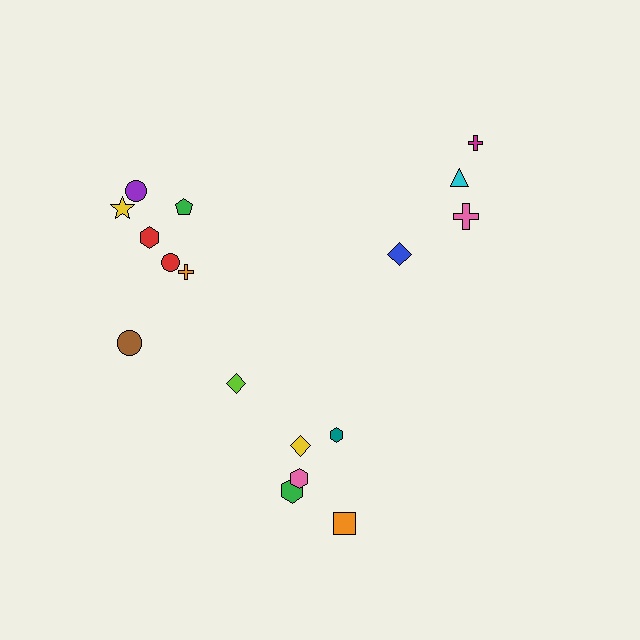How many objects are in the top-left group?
There are 7 objects.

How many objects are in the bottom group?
There are 6 objects.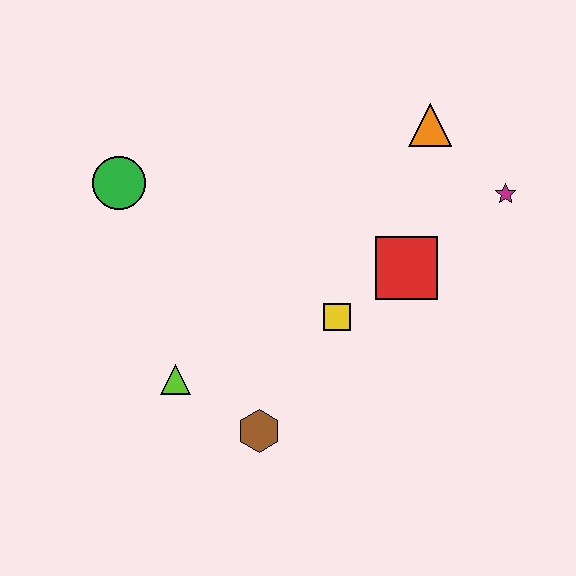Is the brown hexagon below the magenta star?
Yes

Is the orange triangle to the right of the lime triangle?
Yes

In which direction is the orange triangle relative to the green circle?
The orange triangle is to the right of the green circle.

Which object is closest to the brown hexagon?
The lime triangle is closest to the brown hexagon.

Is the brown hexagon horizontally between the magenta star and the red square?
No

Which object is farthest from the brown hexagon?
The orange triangle is farthest from the brown hexagon.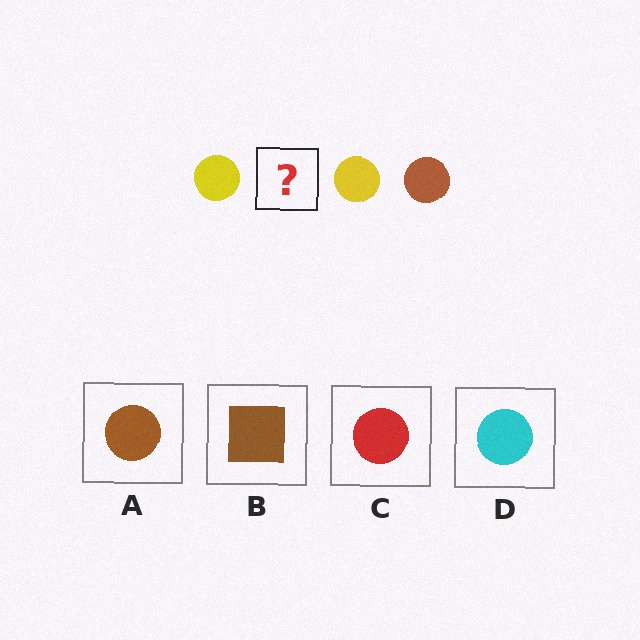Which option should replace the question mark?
Option A.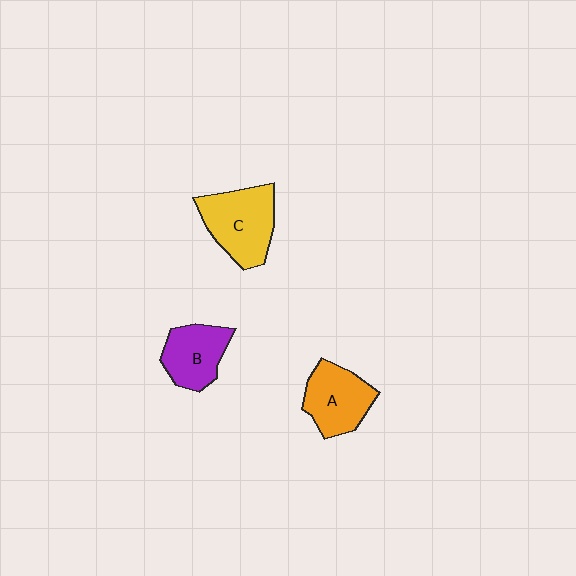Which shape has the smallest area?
Shape B (purple).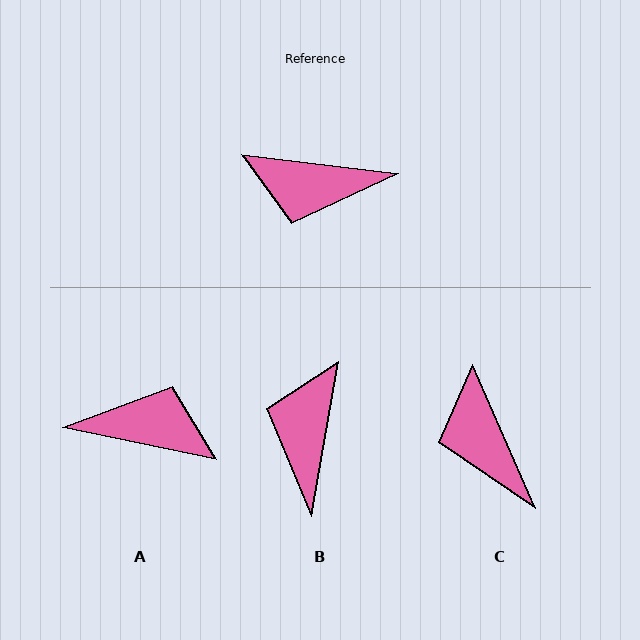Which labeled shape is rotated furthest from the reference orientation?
A, about 176 degrees away.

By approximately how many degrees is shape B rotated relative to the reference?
Approximately 93 degrees clockwise.